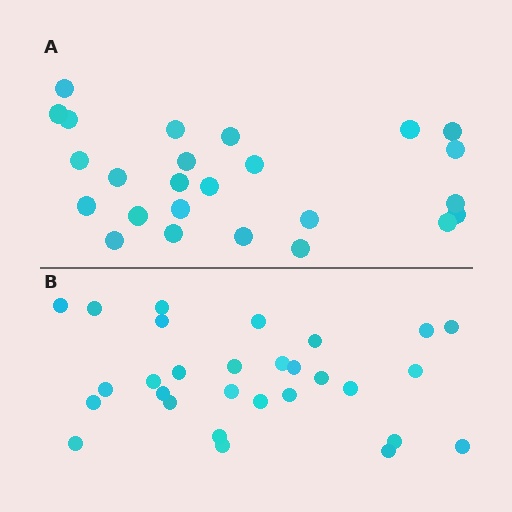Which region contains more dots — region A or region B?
Region B (the bottom region) has more dots.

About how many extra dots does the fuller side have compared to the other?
Region B has about 4 more dots than region A.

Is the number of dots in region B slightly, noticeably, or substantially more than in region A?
Region B has only slightly more — the two regions are fairly close. The ratio is roughly 1.2 to 1.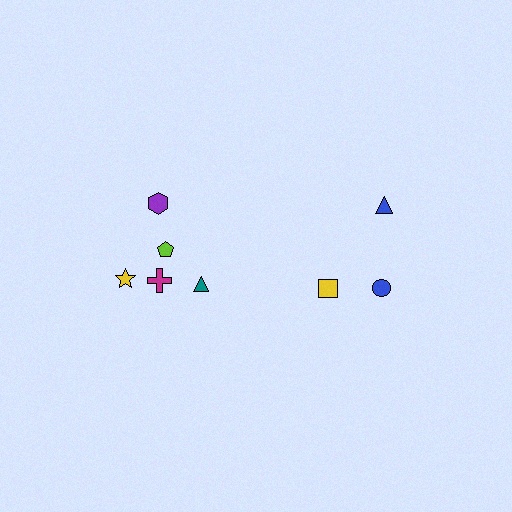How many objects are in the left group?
There are 5 objects.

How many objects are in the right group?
There are 3 objects.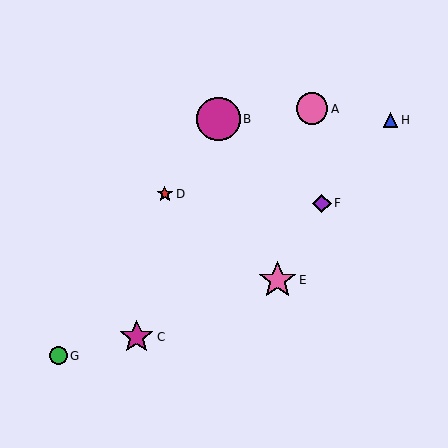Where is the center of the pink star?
The center of the pink star is at (277, 280).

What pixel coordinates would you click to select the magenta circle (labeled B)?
Click at (219, 119) to select the magenta circle B.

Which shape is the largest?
The magenta circle (labeled B) is the largest.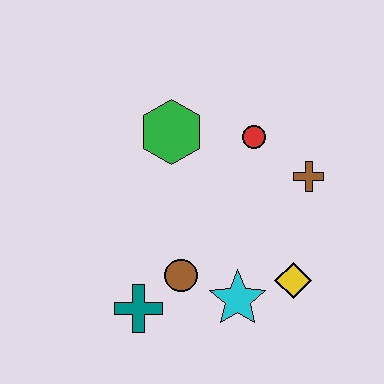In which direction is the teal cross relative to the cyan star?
The teal cross is to the left of the cyan star.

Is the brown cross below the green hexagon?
Yes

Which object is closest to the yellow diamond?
The cyan star is closest to the yellow diamond.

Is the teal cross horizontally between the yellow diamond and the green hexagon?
No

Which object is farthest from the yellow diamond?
The green hexagon is farthest from the yellow diamond.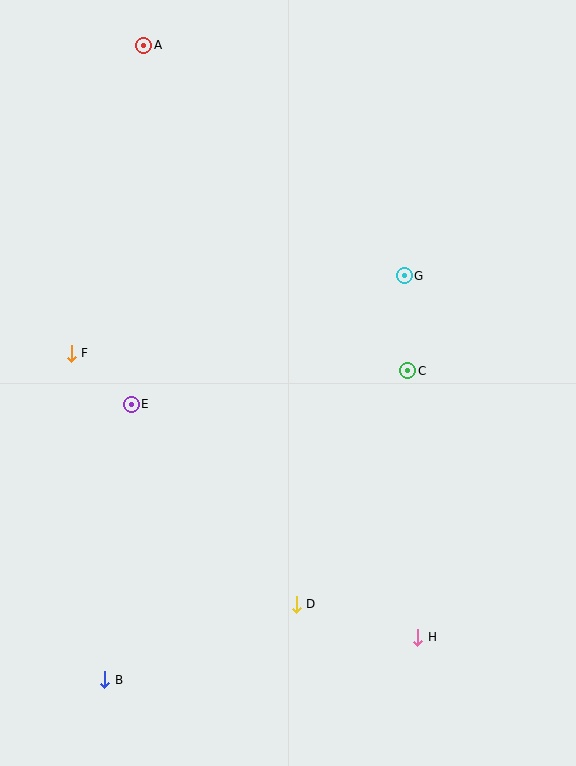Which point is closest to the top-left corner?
Point A is closest to the top-left corner.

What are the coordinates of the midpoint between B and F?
The midpoint between B and F is at (88, 516).